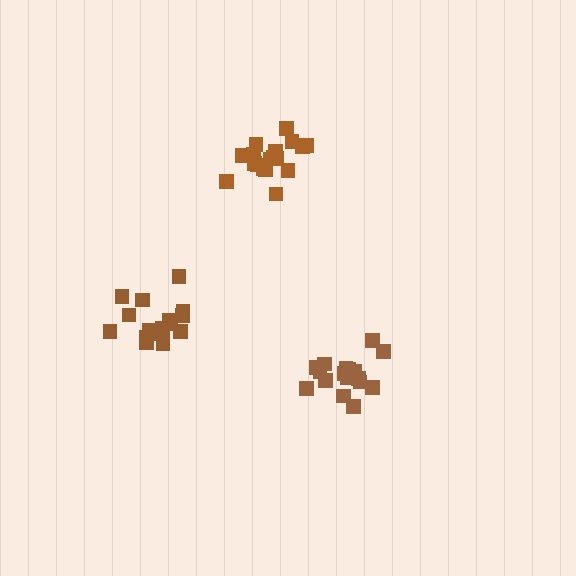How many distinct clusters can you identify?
There are 3 distinct clusters.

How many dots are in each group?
Group 1: 16 dots, Group 2: 19 dots, Group 3: 18 dots (53 total).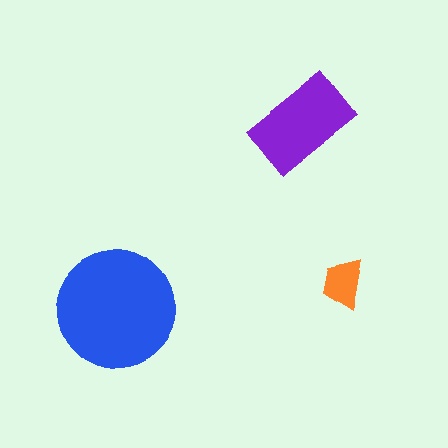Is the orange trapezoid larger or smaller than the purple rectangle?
Smaller.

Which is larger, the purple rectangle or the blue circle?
The blue circle.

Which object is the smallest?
The orange trapezoid.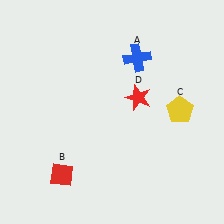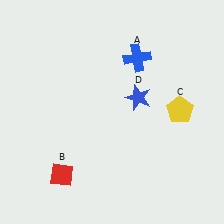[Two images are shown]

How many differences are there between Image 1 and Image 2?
There is 1 difference between the two images.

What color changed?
The star (D) changed from red in Image 1 to blue in Image 2.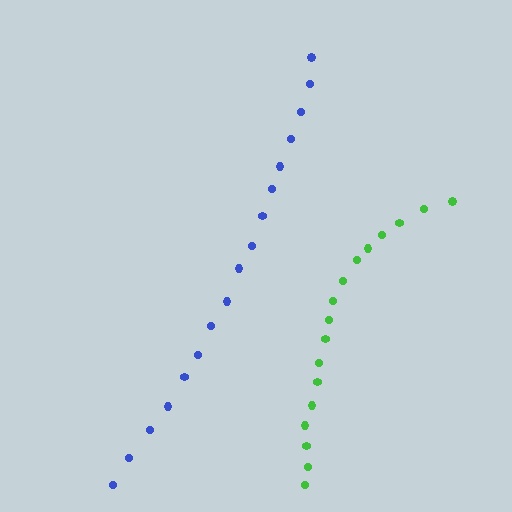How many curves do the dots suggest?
There are 2 distinct paths.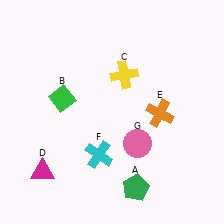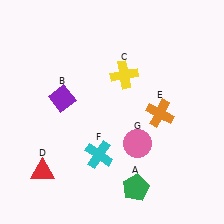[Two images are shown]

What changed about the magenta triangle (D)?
In Image 1, D is magenta. In Image 2, it changed to red.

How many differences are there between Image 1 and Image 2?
There are 2 differences between the two images.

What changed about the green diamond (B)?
In Image 1, B is green. In Image 2, it changed to purple.